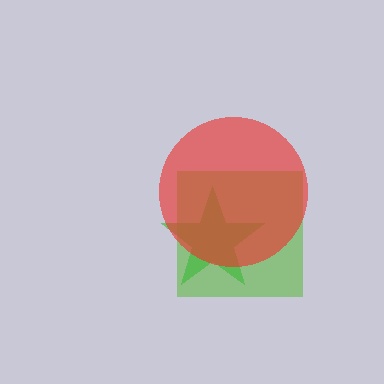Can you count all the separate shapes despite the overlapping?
Yes, there are 3 separate shapes.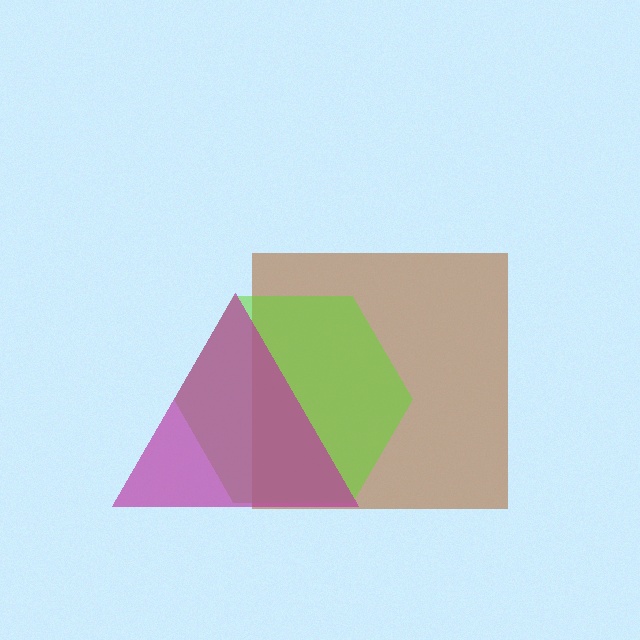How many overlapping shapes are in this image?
There are 3 overlapping shapes in the image.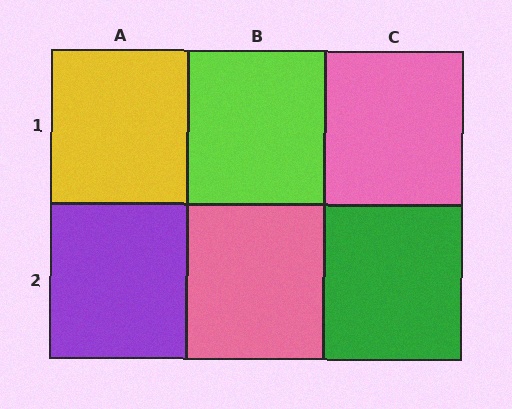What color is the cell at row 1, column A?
Yellow.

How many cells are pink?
2 cells are pink.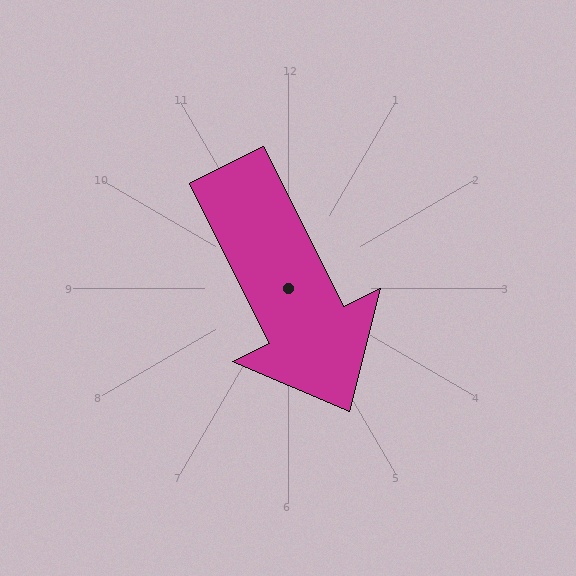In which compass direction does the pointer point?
Southeast.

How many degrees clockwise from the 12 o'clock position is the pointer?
Approximately 154 degrees.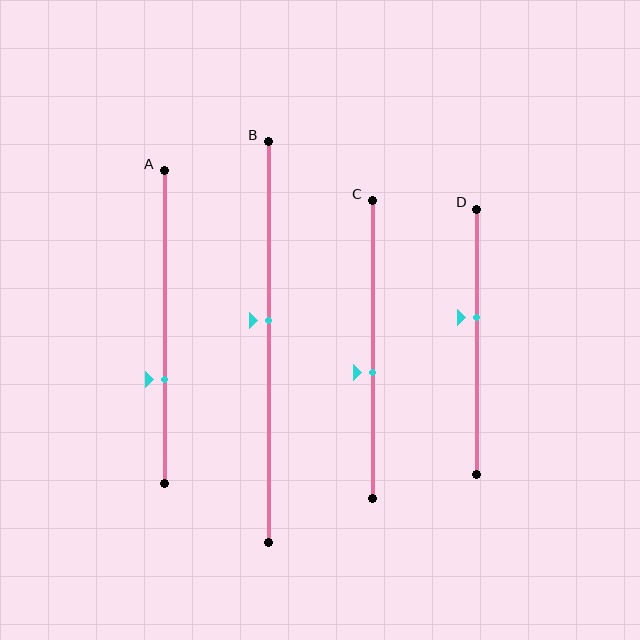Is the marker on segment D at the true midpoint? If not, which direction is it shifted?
No, the marker on segment D is shifted upward by about 9% of the segment length.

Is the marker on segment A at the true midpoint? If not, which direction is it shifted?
No, the marker on segment A is shifted downward by about 17% of the segment length.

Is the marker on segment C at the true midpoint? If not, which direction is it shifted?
No, the marker on segment C is shifted downward by about 8% of the segment length.